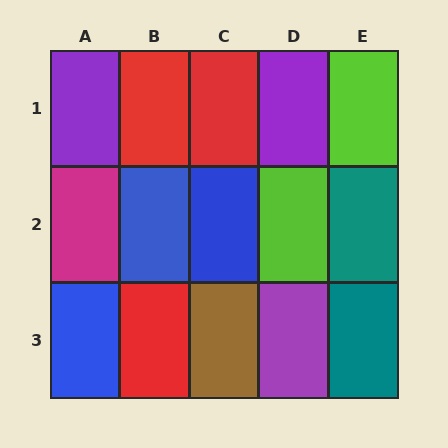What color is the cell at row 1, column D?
Purple.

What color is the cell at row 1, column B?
Red.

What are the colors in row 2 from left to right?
Magenta, blue, blue, lime, teal.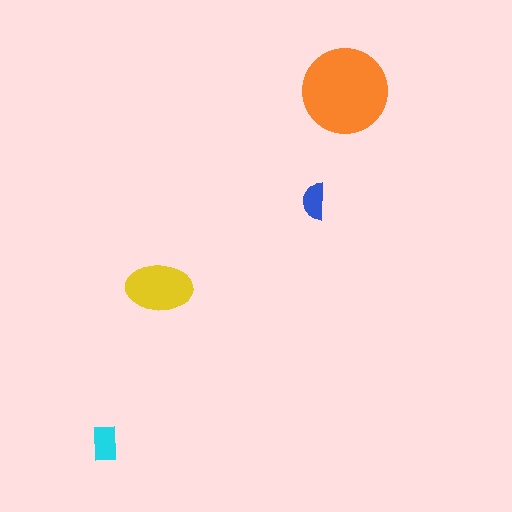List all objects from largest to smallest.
The orange circle, the yellow ellipse, the cyan rectangle, the blue semicircle.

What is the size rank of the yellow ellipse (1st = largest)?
2nd.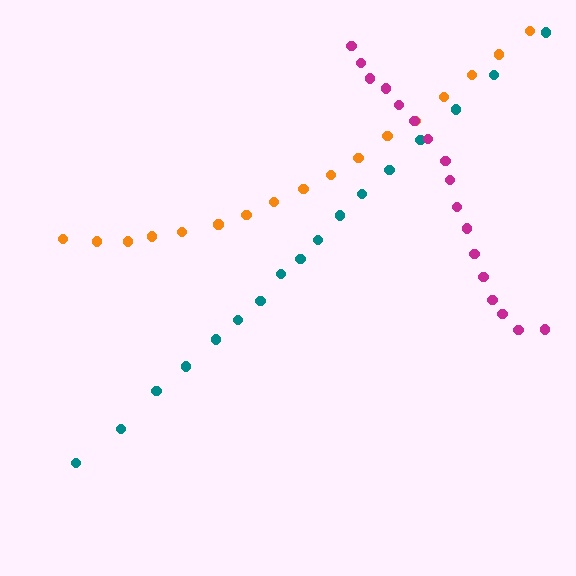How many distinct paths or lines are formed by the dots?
There are 3 distinct paths.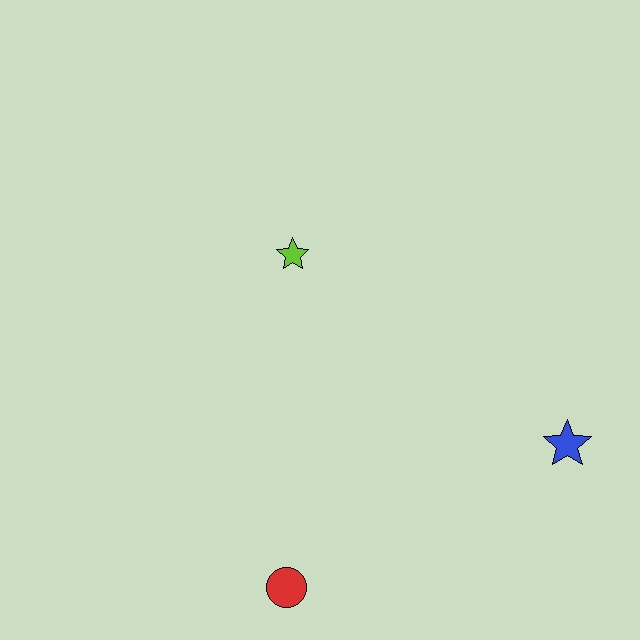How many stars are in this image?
There are 2 stars.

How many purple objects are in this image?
There are no purple objects.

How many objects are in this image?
There are 3 objects.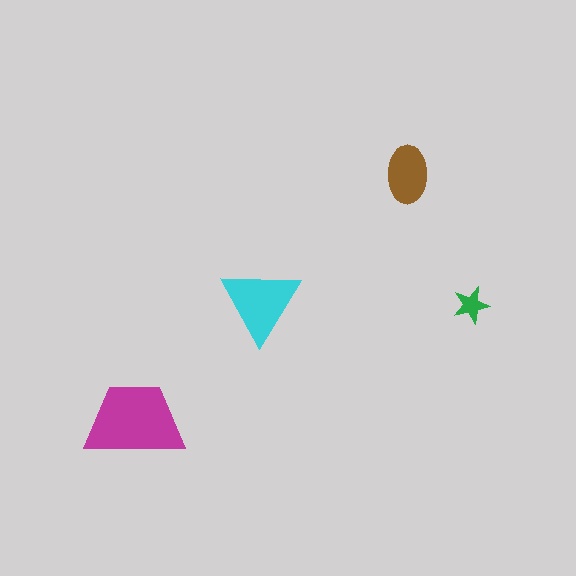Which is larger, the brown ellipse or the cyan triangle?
The cyan triangle.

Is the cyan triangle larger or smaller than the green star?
Larger.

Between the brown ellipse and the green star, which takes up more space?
The brown ellipse.